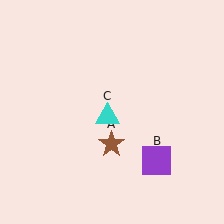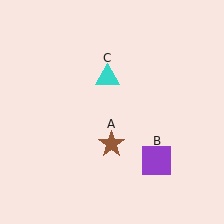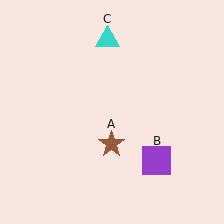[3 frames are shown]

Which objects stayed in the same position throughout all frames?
Brown star (object A) and purple square (object B) remained stationary.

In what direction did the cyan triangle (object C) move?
The cyan triangle (object C) moved up.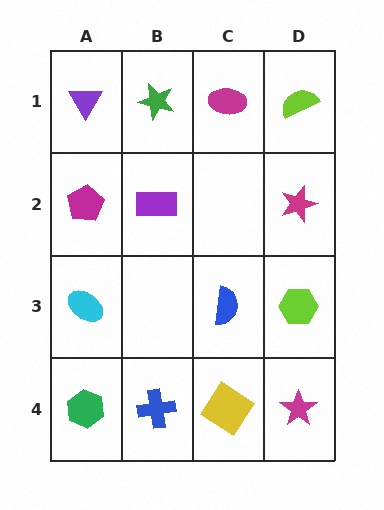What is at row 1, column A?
A purple triangle.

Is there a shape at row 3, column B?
No, that cell is empty.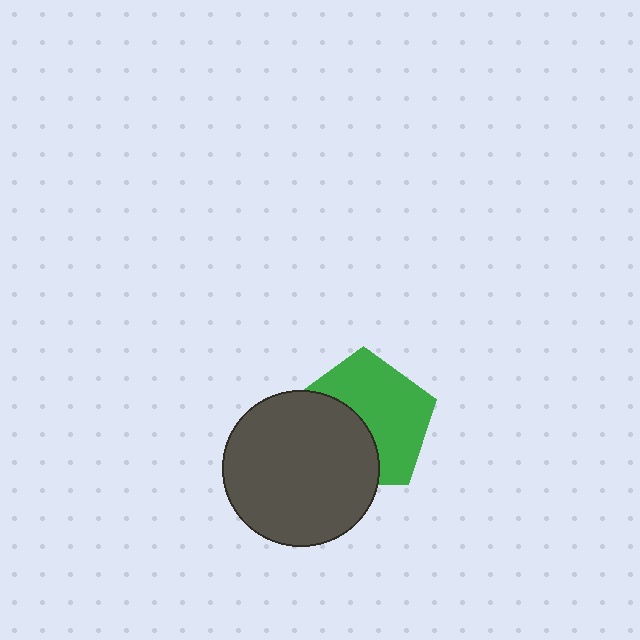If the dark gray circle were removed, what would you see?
You would see the complete green pentagon.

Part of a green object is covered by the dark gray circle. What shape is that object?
It is a pentagon.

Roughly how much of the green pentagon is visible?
About half of it is visible (roughly 58%).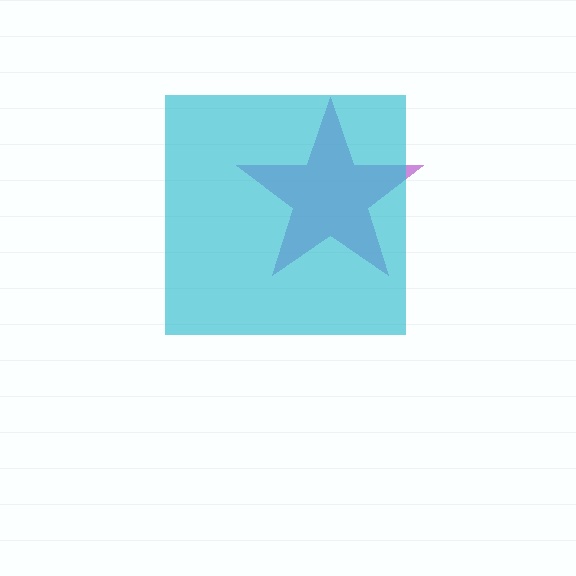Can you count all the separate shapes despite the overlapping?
Yes, there are 2 separate shapes.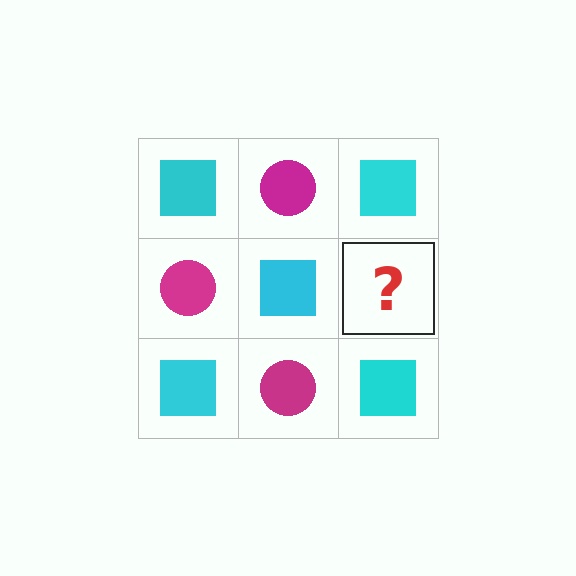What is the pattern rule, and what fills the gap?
The rule is that it alternates cyan square and magenta circle in a checkerboard pattern. The gap should be filled with a magenta circle.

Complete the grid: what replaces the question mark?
The question mark should be replaced with a magenta circle.